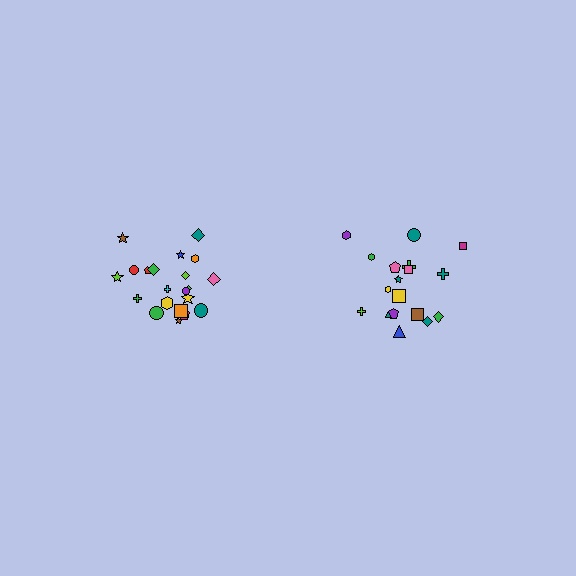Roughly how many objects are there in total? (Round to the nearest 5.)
Roughly 40 objects in total.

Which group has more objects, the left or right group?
The left group.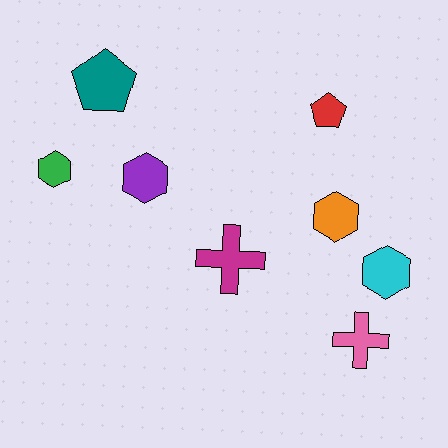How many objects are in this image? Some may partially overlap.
There are 8 objects.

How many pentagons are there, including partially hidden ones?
There are 2 pentagons.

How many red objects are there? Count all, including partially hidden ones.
There is 1 red object.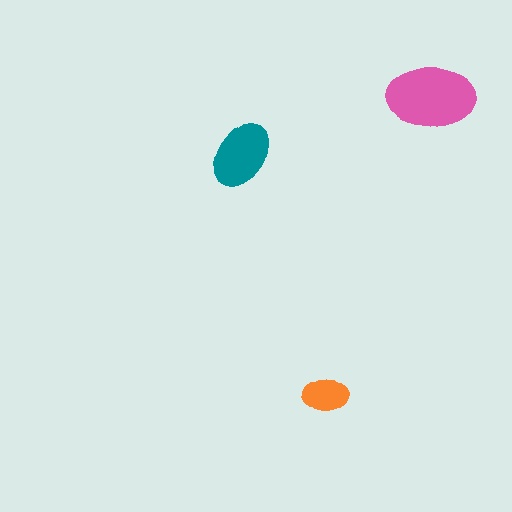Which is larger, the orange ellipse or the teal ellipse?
The teal one.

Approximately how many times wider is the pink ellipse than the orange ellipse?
About 2 times wider.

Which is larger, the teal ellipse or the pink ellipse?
The pink one.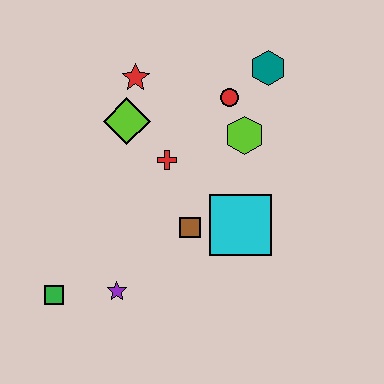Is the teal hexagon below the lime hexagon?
No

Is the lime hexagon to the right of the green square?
Yes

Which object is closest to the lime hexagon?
The red circle is closest to the lime hexagon.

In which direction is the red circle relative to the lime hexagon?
The red circle is above the lime hexagon.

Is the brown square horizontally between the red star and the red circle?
Yes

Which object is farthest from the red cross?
The green square is farthest from the red cross.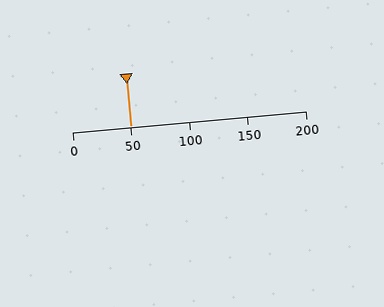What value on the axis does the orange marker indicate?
The marker indicates approximately 50.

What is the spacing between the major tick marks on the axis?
The major ticks are spaced 50 apart.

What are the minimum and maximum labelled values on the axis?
The axis runs from 0 to 200.